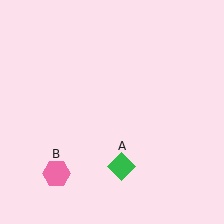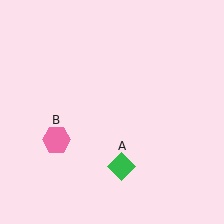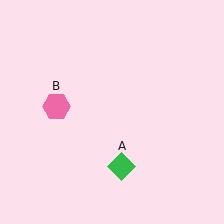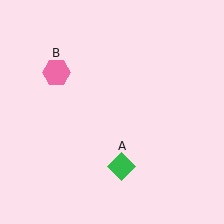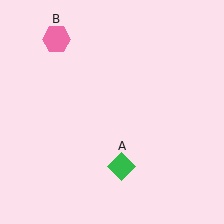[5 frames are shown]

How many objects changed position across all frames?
1 object changed position: pink hexagon (object B).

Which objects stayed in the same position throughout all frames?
Green diamond (object A) remained stationary.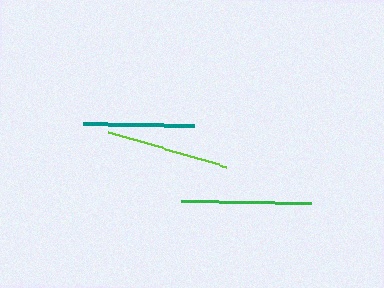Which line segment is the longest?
The green line is the longest at approximately 130 pixels.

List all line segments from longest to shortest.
From longest to shortest: green, lime, teal.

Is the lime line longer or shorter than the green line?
The green line is longer than the lime line.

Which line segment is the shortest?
The teal line is the shortest at approximately 111 pixels.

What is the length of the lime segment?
The lime segment is approximately 122 pixels long.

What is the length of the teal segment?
The teal segment is approximately 111 pixels long.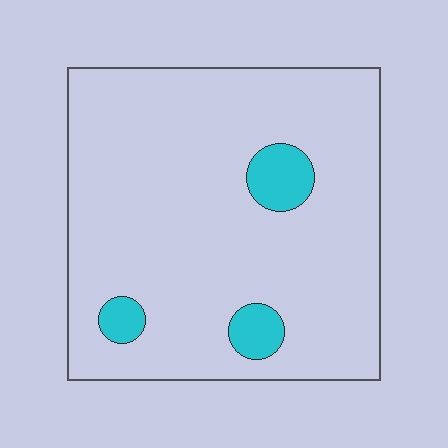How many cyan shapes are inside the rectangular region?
3.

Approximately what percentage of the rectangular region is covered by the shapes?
Approximately 10%.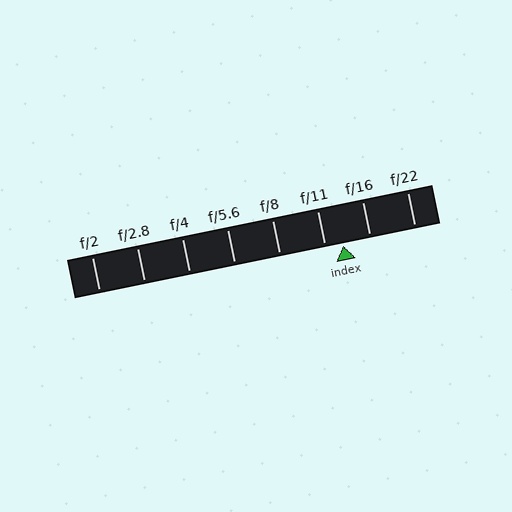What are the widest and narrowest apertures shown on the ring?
The widest aperture shown is f/2 and the narrowest is f/22.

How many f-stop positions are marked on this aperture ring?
There are 8 f-stop positions marked.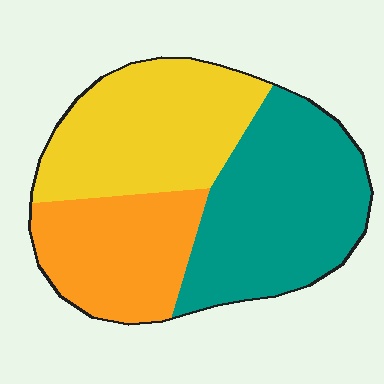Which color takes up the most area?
Teal, at roughly 40%.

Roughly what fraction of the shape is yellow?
Yellow takes up about one third (1/3) of the shape.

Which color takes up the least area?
Orange, at roughly 25%.